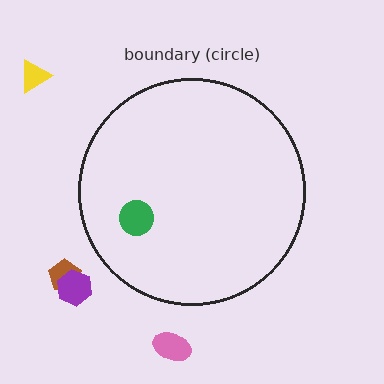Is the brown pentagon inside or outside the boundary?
Outside.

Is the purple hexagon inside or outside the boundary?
Outside.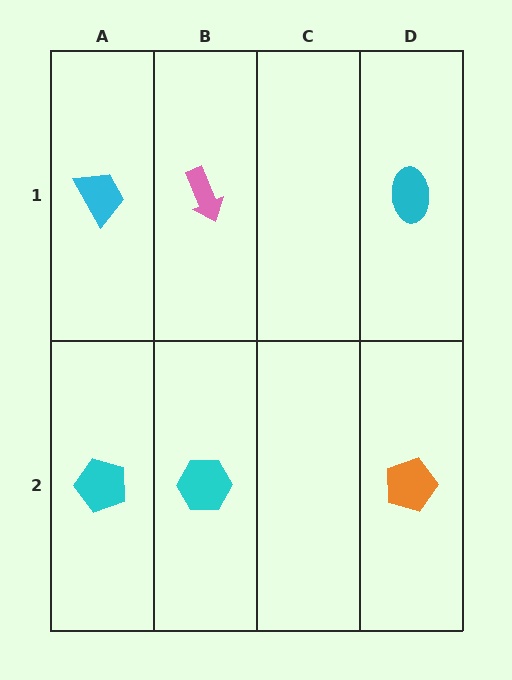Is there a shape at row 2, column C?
No, that cell is empty.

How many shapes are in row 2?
3 shapes.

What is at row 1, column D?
A cyan ellipse.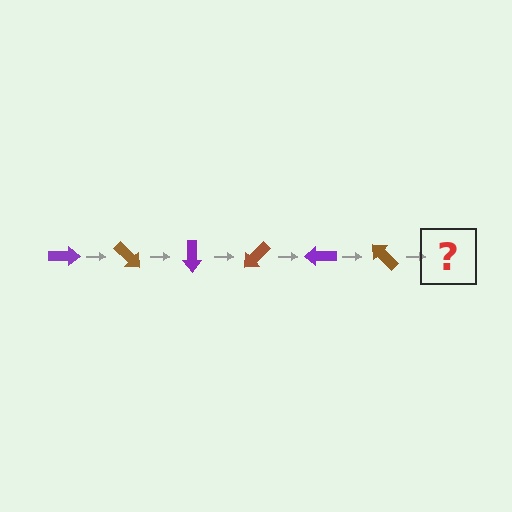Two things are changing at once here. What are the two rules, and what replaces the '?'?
The two rules are that it rotates 45 degrees each step and the color cycles through purple and brown. The '?' should be a purple arrow, rotated 270 degrees from the start.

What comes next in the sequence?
The next element should be a purple arrow, rotated 270 degrees from the start.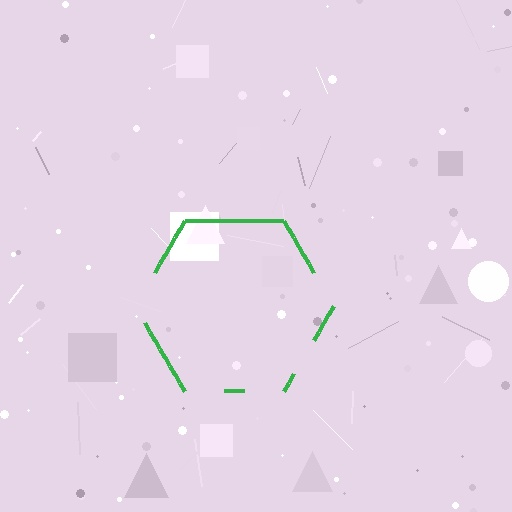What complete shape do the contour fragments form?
The contour fragments form a hexagon.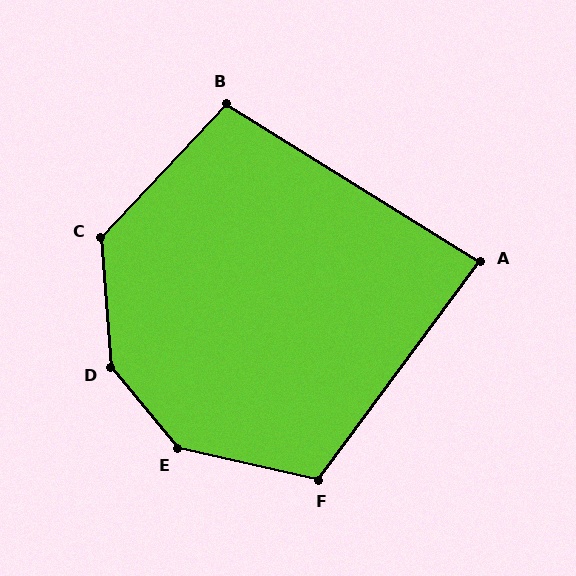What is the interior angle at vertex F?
Approximately 114 degrees (obtuse).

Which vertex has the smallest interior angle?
A, at approximately 85 degrees.